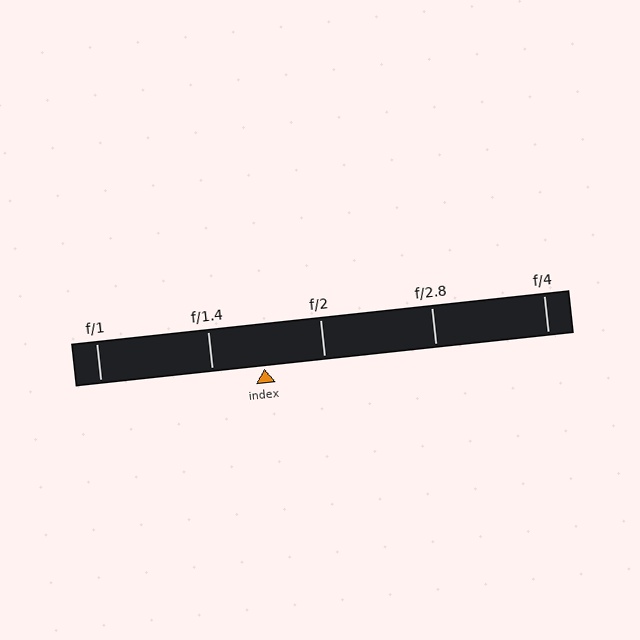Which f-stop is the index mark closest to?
The index mark is closest to f/1.4.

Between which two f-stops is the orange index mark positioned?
The index mark is between f/1.4 and f/2.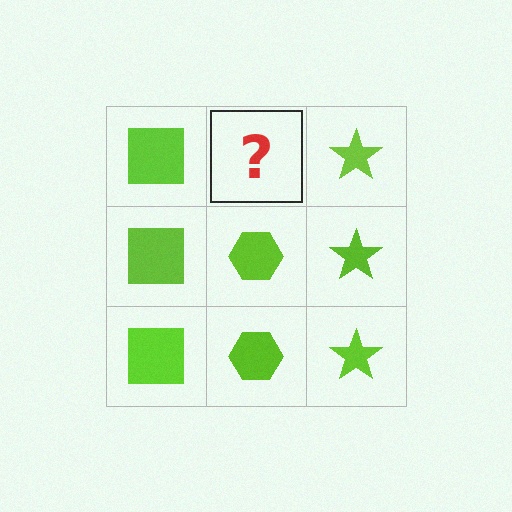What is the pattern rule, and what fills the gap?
The rule is that each column has a consistent shape. The gap should be filled with a lime hexagon.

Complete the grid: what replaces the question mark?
The question mark should be replaced with a lime hexagon.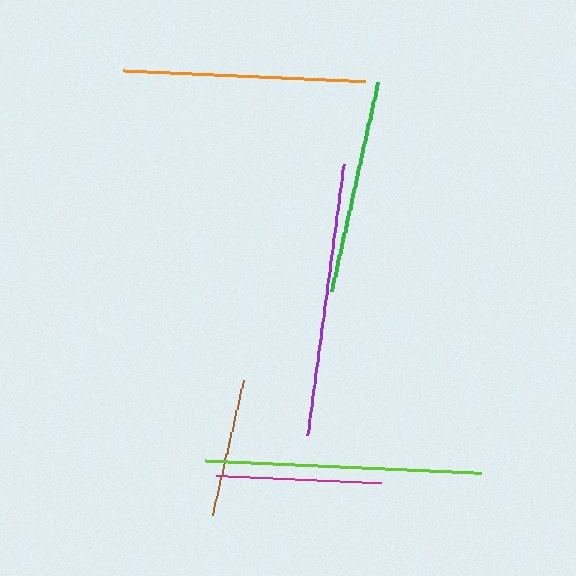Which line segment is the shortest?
The brown line is the shortest at approximately 139 pixels.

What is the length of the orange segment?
The orange segment is approximately 243 pixels long.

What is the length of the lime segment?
The lime segment is approximately 275 pixels long.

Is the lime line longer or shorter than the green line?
The lime line is longer than the green line.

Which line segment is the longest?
The lime line is the longest at approximately 275 pixels.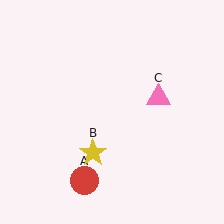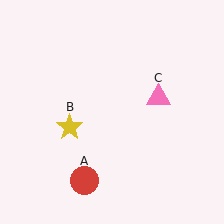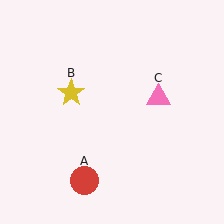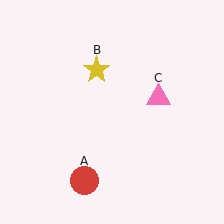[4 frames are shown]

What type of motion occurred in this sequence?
The yellow star (object B) rotated clockwise around the center of the scene.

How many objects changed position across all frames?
1 object changed position: yellow star (object B).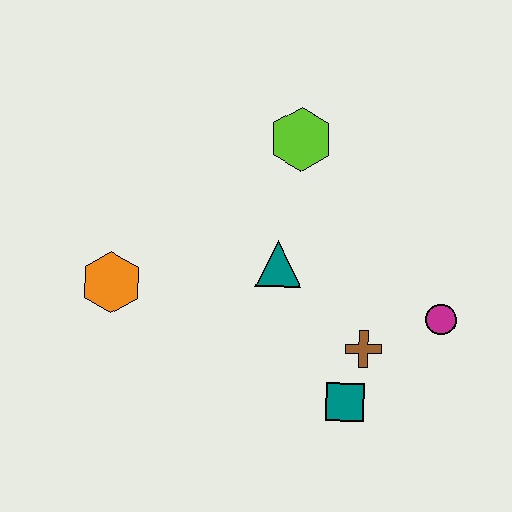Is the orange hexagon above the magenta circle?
Yes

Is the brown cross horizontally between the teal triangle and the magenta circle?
Yes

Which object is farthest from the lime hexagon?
The teal square is farthest from the lime hexagon.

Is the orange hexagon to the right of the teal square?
No